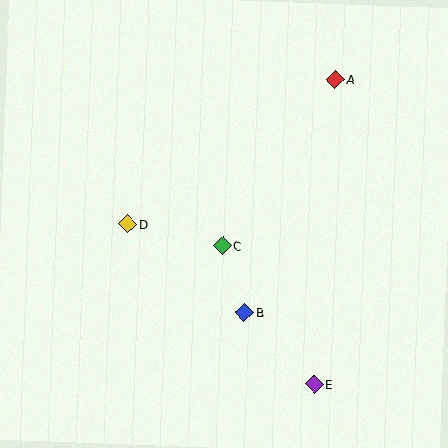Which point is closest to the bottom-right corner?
Point E is closest to the bottom-right corner.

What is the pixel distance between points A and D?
The distance between A and D is 253 pixels.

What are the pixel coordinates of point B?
Point B is at (244, 313).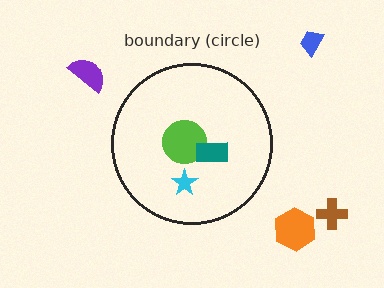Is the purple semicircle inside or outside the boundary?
Outside.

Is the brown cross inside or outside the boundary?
Outside.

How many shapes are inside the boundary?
3 inside, 4 outside.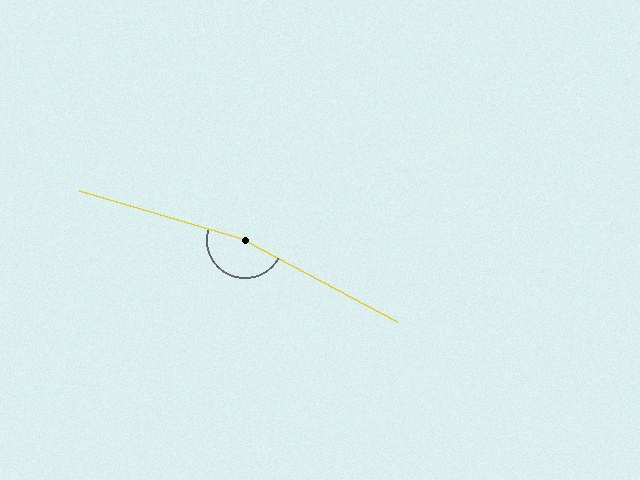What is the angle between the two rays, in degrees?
Approximately 169 degrees.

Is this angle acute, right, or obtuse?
It is obtuse.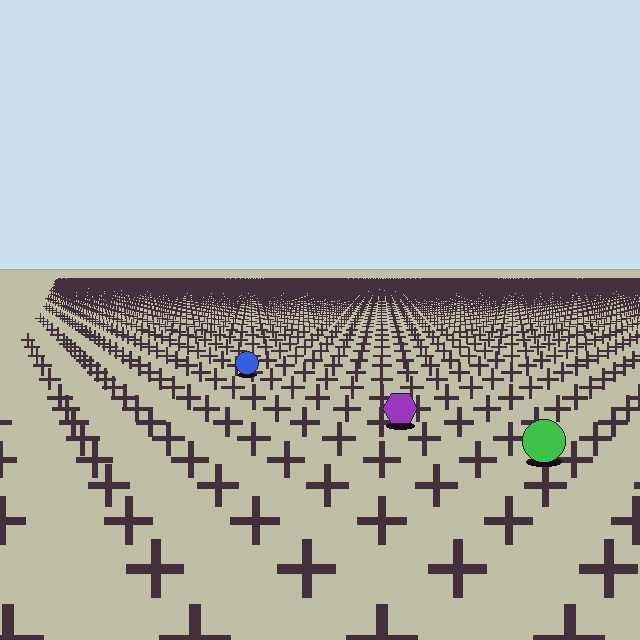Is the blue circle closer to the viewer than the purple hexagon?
No. The purple hexagon is closer — you can tell from the texture gradient: the ground texture is coarser near it.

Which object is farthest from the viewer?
The blue circle is farthest from the viewer. It appears smaller and the ground texture around it is denser.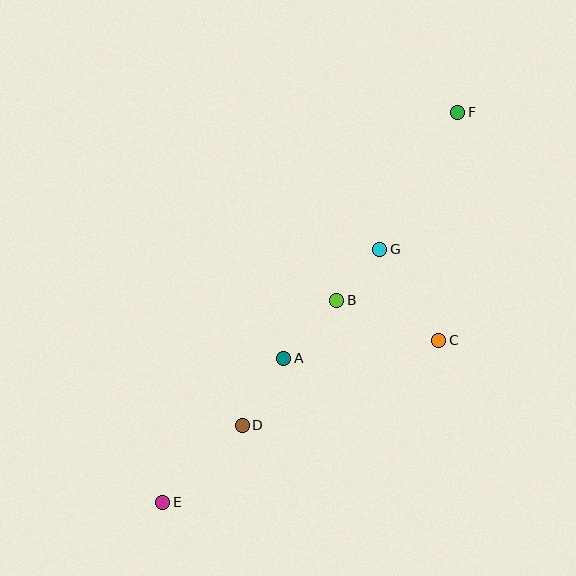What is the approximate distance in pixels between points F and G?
The distance between F and G is approximately 157 pixels.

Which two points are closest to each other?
Points B and G are closest to each other.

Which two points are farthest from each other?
Points E and F are farthest from each other.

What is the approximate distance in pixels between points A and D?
The distance between A and D is approximately 79 pixels.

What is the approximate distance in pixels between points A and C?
The distance between A and C is approximately 156 pixels.